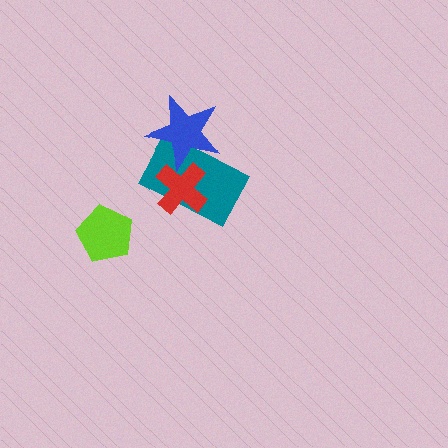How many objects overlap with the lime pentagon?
0 objects overlap with the lime pentagon.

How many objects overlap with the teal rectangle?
2 objects overlap with the teal rectangle.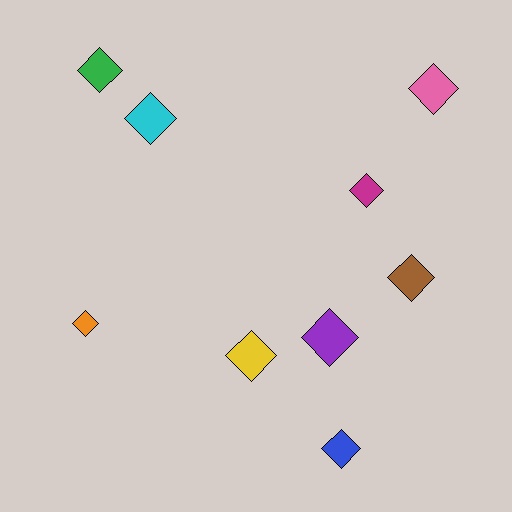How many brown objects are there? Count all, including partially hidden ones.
There is 1 brown object.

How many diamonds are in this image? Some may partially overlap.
There are 9 diamonds.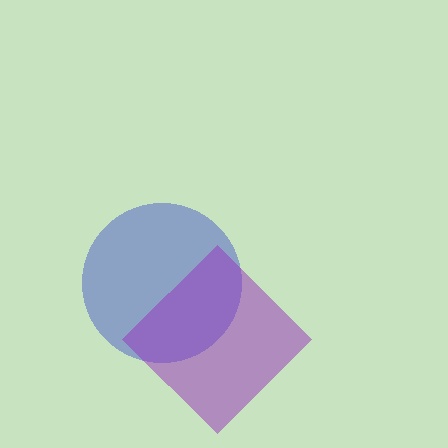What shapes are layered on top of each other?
The layered shapes are: a blue circle, a purple diamond.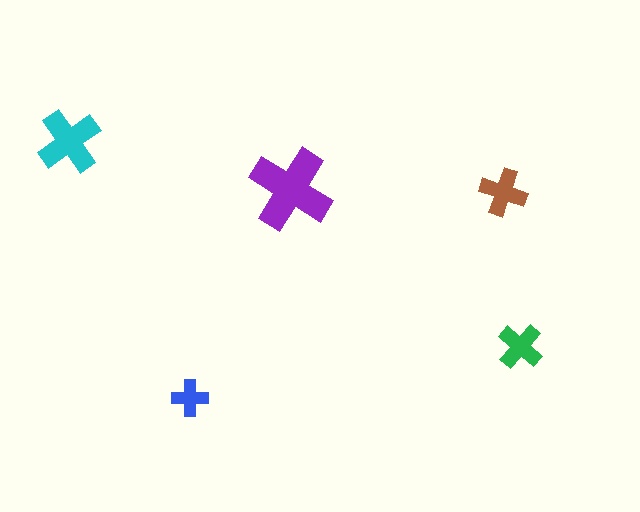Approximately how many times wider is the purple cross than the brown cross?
About 1.5 times wider.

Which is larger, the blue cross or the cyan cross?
The cyan one.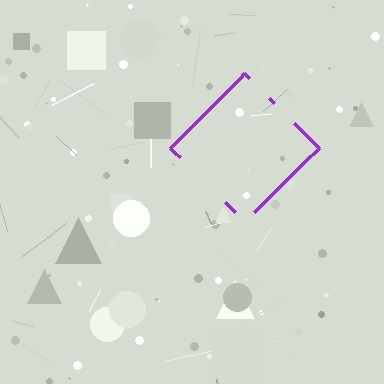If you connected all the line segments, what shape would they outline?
They would outline a diamond.